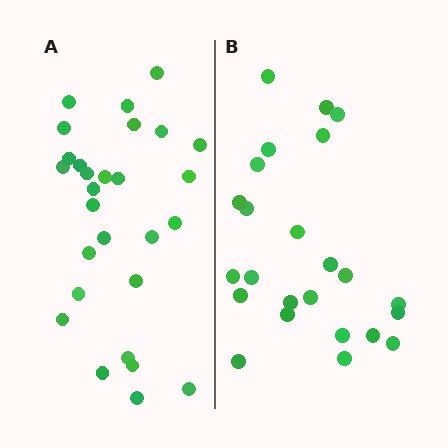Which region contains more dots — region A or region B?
Region A (the left region) has more dots.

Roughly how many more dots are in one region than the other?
Region A has about 4 more dots than region B.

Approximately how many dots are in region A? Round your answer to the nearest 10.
About 30 dots. (The exact count is 28, which rounds to 30.)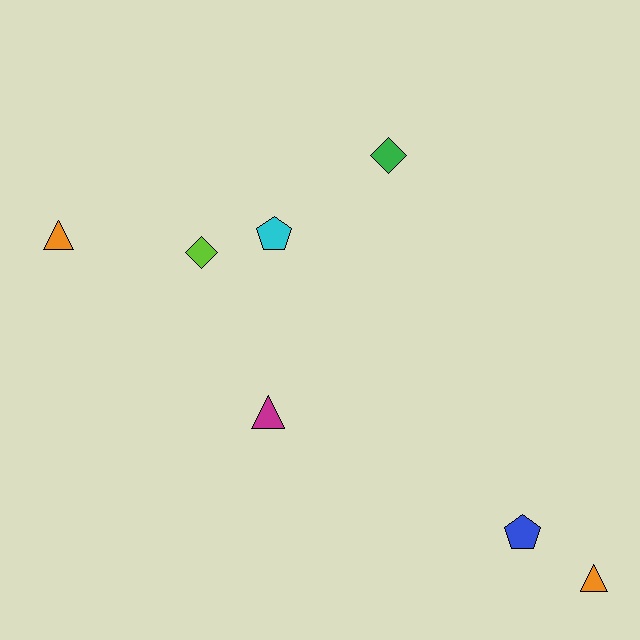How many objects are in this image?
There are 7 objects.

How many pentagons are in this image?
There are 2 pentagons.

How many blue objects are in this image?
There is 1 blue object.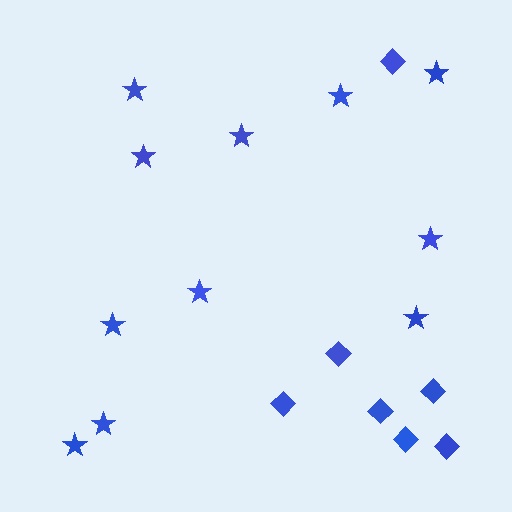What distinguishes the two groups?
There are 2 groups: one group of diamonds (7) and one group of stars (11).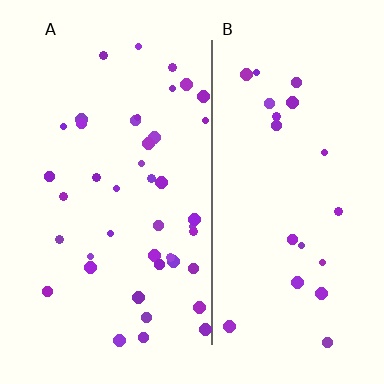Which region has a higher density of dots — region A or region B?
A (the left).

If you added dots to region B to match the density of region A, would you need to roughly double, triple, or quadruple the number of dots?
Approximately double.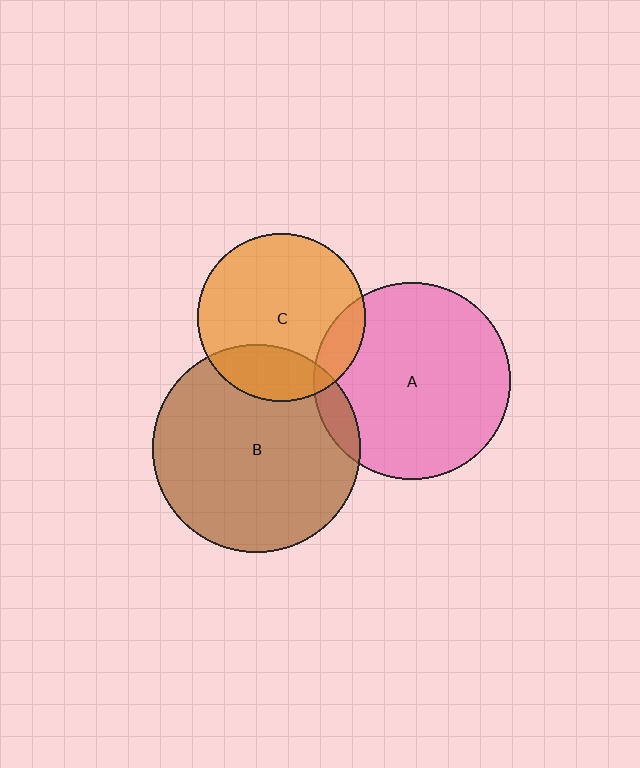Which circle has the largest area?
Circle B (brown).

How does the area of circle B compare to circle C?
Approximately 1.5 times.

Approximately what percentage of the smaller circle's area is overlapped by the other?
Approximately 10%.